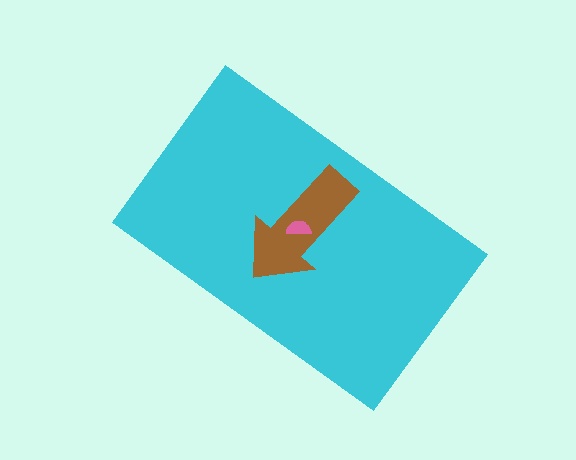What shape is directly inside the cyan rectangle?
The brown arrow.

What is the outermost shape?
The cyan rectangle.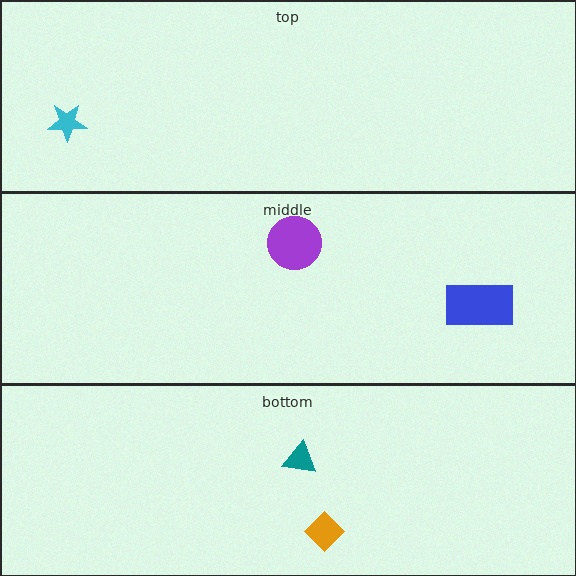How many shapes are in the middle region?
2.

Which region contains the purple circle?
The middle region.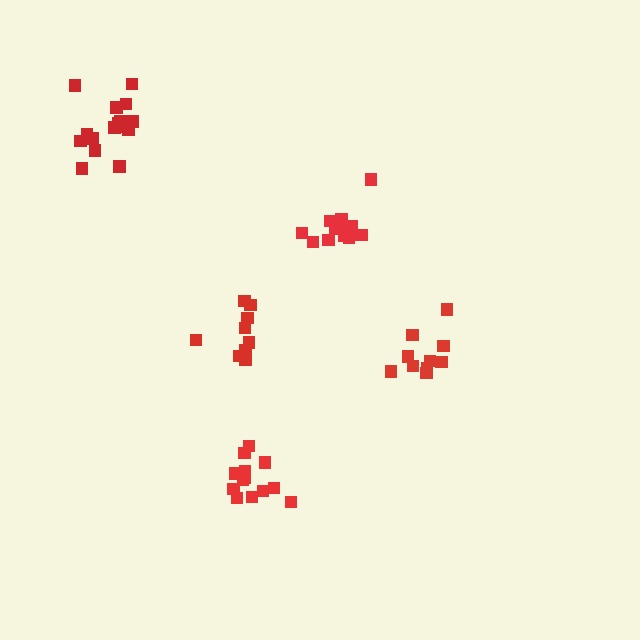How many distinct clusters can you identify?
There are 5 distinct clusters.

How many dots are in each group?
Group 1: 13 dots, Group 2: 13 dots, Group 3: 16 dots, Group 4: 11 dots, Group 5: 10 dots (63 total).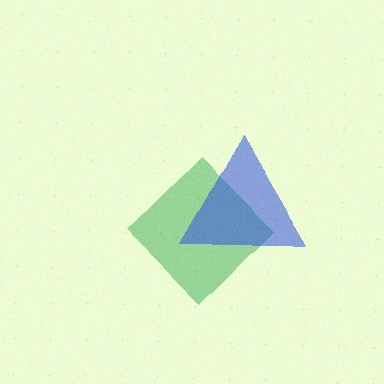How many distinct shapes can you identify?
There are 2 distinct shapes: a green diamond, a blue triangle.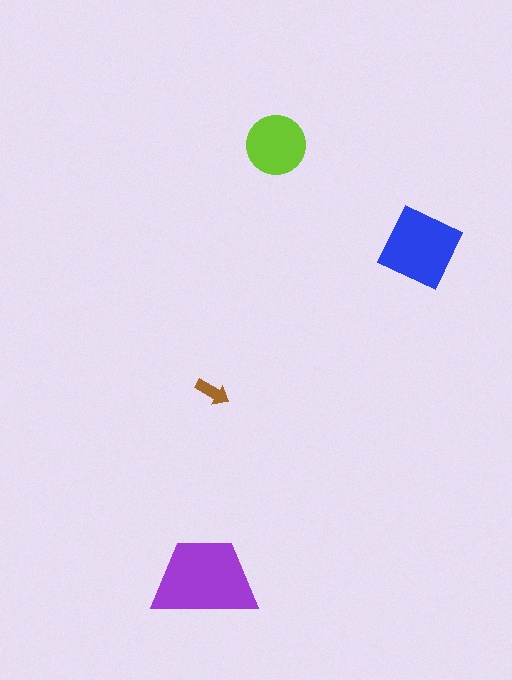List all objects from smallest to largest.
The brown arrow, the lime circle, the blue diamond, the purple trapezoid.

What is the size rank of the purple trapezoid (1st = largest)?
1st.